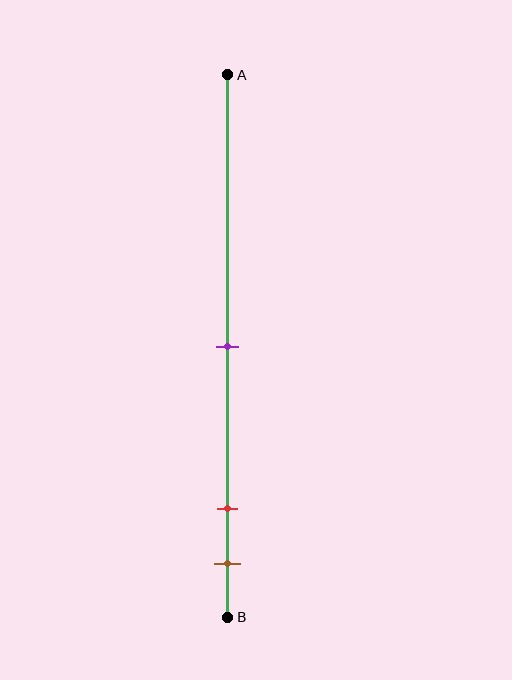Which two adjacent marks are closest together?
The red and brown marks are the closest adjacent pair.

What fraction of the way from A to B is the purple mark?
The purple mark is approximately 50% (0.5) of the way from A to B.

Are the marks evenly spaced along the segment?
No, the marks are not evenly spaced.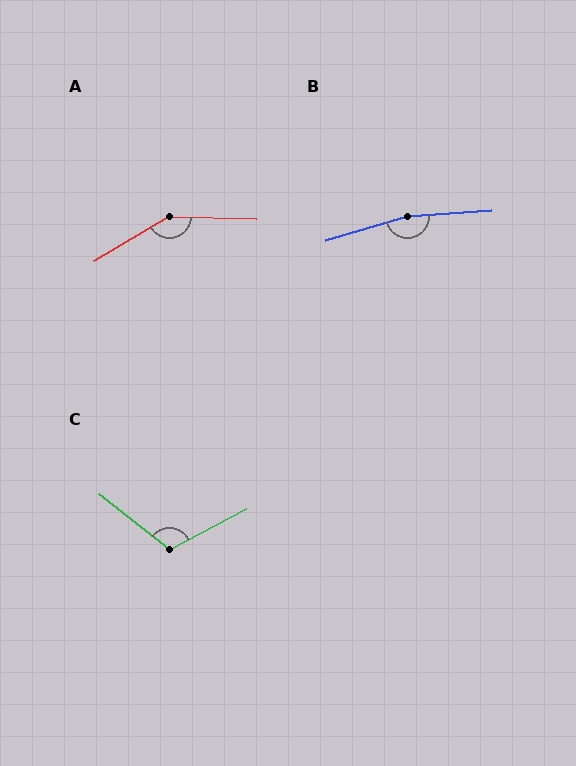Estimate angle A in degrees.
Approximately 148 degrees.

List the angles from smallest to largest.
C (114°), A (148°), B (168°).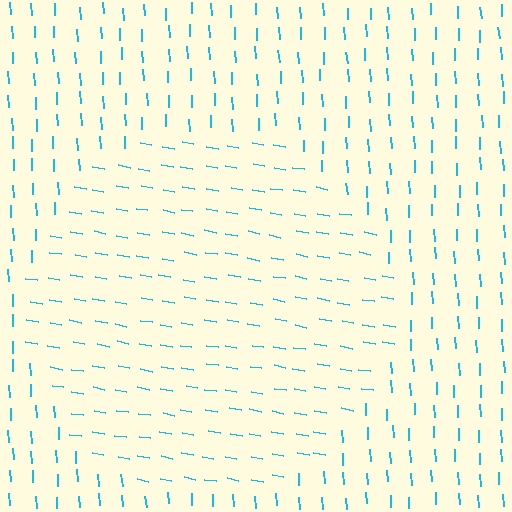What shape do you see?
I see a circle.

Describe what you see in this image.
The image is filled with small cyan line segments. A circle region in the image has lines oriented differently from the surrounding lines, creating a visible texture boundary.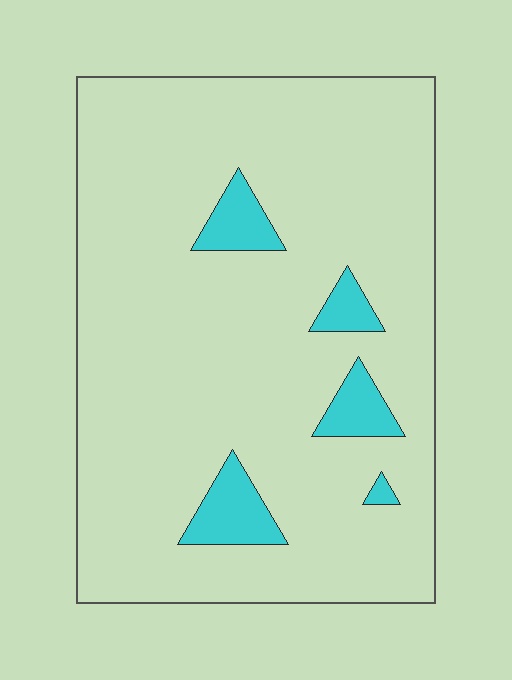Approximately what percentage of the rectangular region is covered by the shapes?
Approximately 10%.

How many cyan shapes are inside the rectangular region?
5.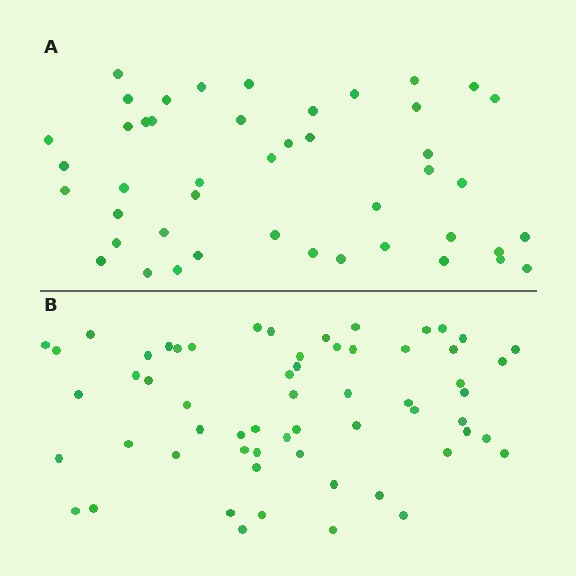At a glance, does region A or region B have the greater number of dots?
Region B (the bottom region) has more dots.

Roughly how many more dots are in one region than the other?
Region B has approximately 15 more dots than region A.